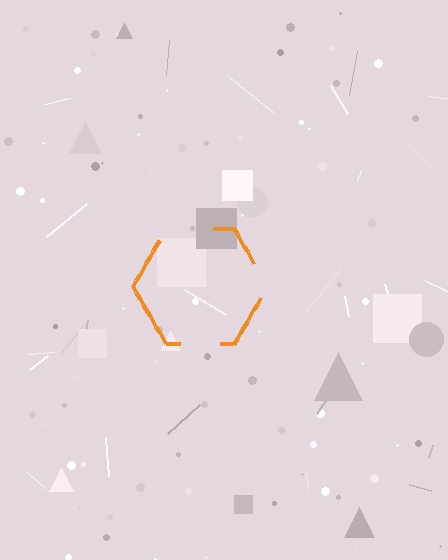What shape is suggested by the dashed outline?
The dashed outline suggests a hexagon.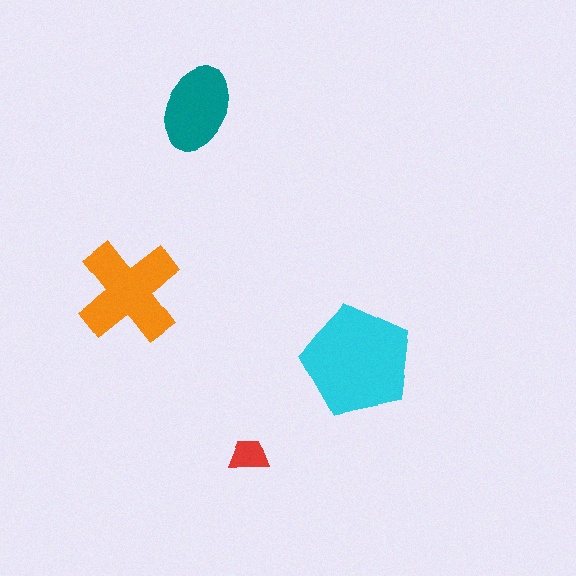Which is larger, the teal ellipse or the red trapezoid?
The teal ellipse.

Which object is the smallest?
The red trapezoid.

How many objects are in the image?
There are 4 objects in the image.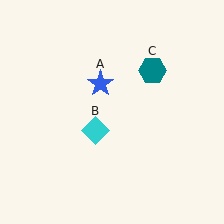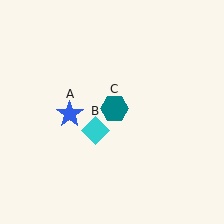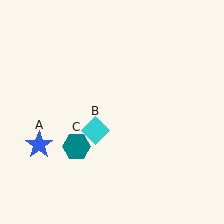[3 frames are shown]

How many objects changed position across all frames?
2 objects changed position: blue star (object A), teal hexagon (object C).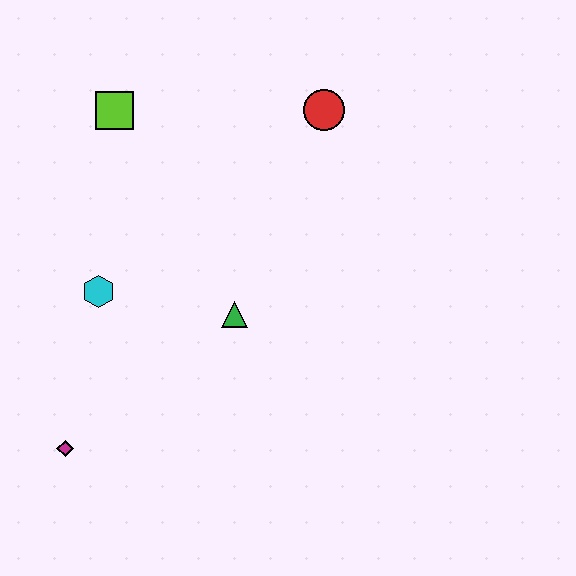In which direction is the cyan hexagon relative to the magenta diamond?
The cyan hexagon is above the magenta diamond.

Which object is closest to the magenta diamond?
The cyan hexagon is closest to the magenta diamond.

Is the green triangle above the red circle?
No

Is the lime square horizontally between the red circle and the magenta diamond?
Yes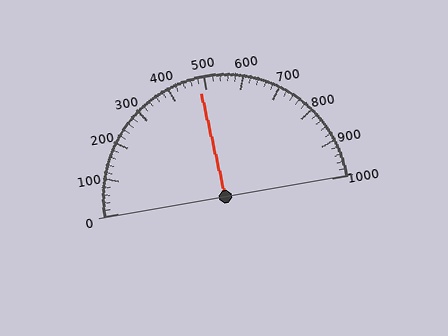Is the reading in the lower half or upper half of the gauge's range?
The reading is in the lower half of the range (0 to 1000).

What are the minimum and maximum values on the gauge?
The gauge ranges from 0 to 1000.